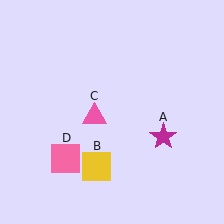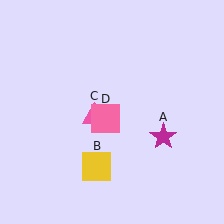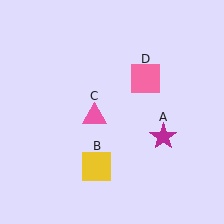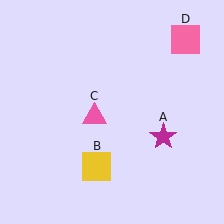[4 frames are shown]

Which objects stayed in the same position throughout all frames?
Magenta star (object A) and yellow square (object B) and pink triangle (object C) remained stationary.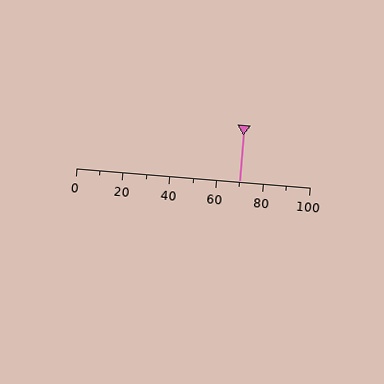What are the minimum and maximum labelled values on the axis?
The axis runs from 0 to 100.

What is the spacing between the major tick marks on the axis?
The major ticks are spaced 20 apart.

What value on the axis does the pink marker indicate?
The marker indicates approximately 70.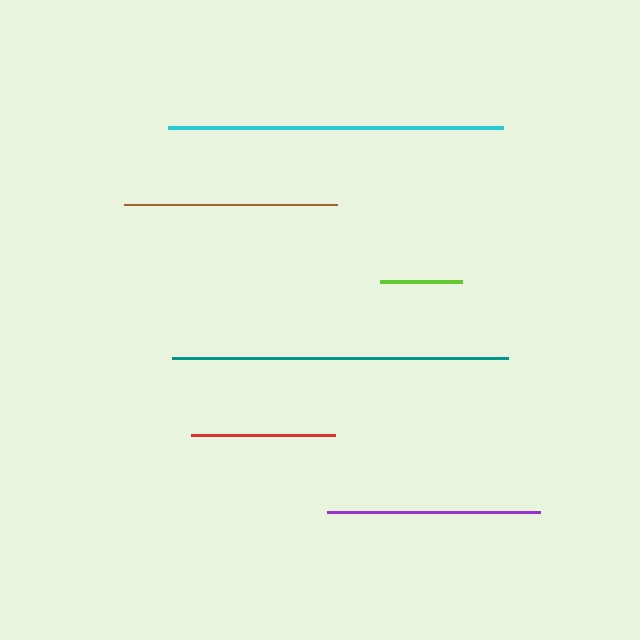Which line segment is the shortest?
The lime line is the shortest at approximately 82 pixels.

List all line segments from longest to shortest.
From longest to shortest: teal, cyan, brown, purple, red, lime.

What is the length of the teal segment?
The teal segment is approximately 336 pixels long.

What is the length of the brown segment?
The brown segment is approximately 213 pixels long.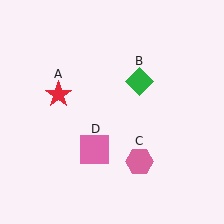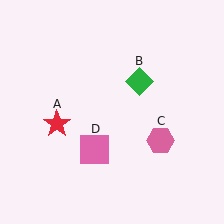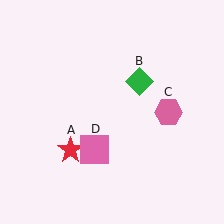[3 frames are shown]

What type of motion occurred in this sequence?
The red star (object A), pink hexagon (object C) rotated counterclockwise around the center of the scene.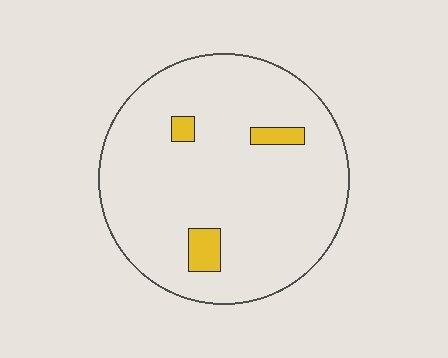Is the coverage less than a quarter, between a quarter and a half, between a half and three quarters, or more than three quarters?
Less than a quarter.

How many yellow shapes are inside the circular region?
3.